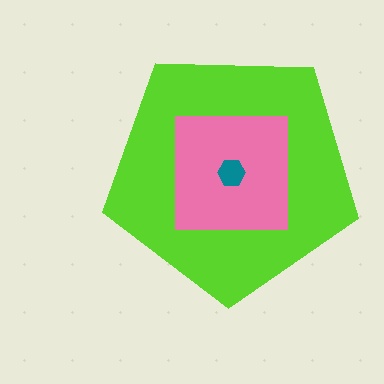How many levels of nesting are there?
3.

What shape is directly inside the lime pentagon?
The pink square.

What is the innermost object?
The teal hexagon.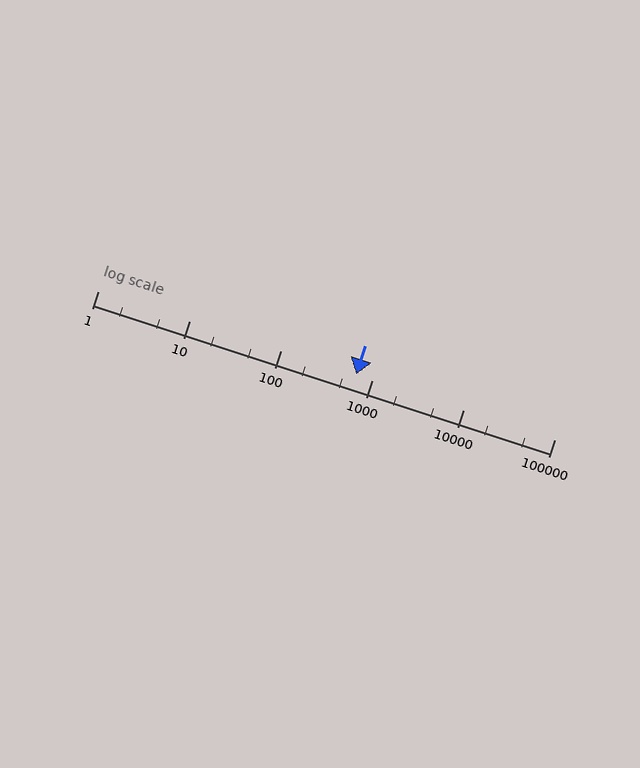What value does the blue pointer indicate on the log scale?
The pointer indicates approximately 680.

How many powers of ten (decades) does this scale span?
The scale spans 5 decades, from 1 to 100000.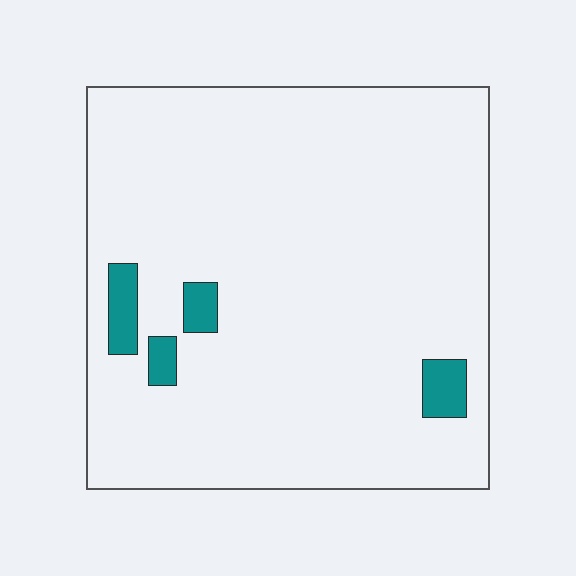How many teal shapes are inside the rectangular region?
4.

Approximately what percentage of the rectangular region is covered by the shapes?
Approximately 5%.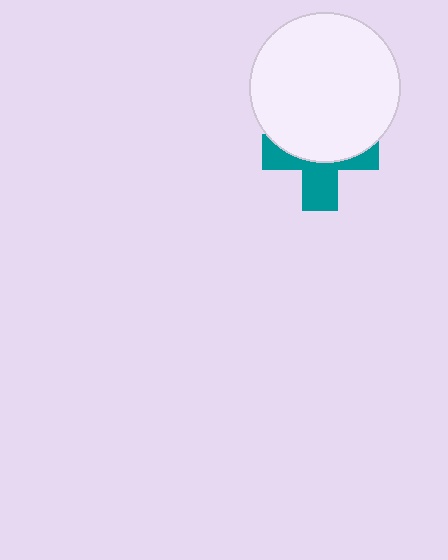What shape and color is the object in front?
The object in front is a white circle.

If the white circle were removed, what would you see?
You would see the complete teal cross.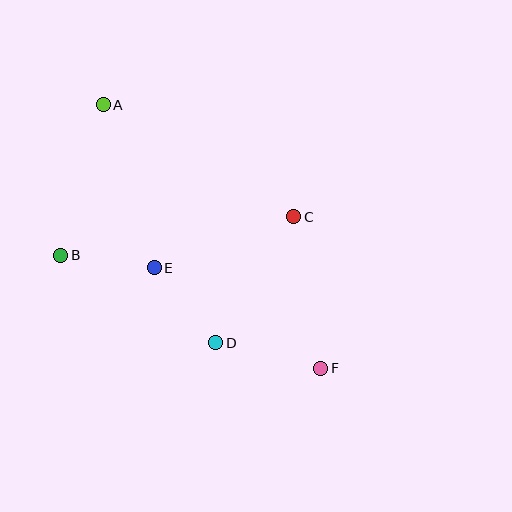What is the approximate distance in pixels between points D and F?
The distance between D and F is approximately 108 pixels.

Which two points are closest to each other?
Points B and E are closest to each other.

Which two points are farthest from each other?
Points A and F are farthest from each other.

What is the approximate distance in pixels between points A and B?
The distance between A and B is approximately 156 pixels.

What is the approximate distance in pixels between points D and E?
The distance between D and E is approximately 97 pixels.